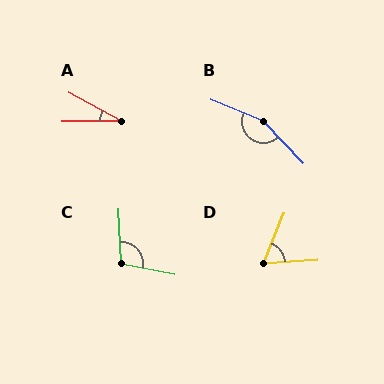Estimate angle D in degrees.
Approximately 64 degrees.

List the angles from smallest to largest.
A (29°), D (64°), C (103°), B (155°).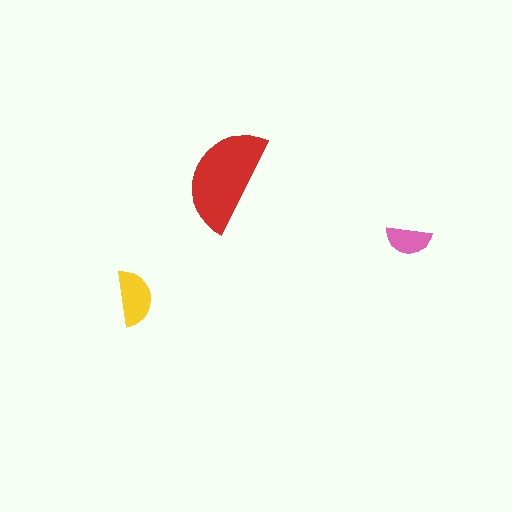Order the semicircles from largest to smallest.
the red one, the yellow one, the pink one.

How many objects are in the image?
There are 3 objects in the image.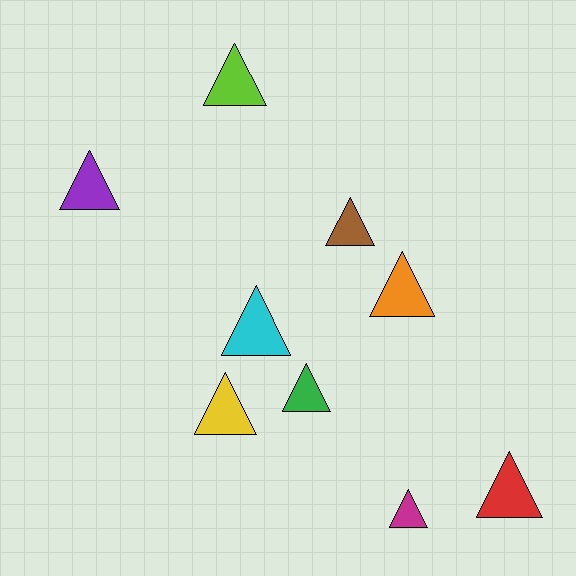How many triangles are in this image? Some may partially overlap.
There are 9 triangles.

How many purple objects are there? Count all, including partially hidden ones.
There is 1 purple object.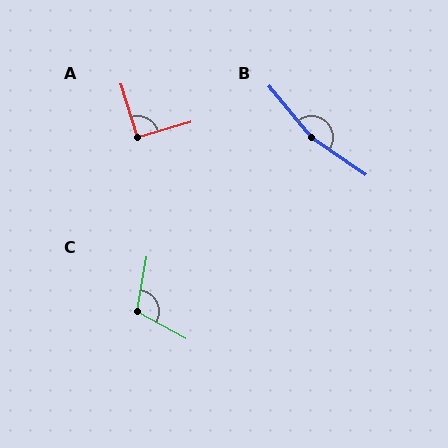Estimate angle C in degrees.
Approximately 108 degrees.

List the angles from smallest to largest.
A (91°), C (108°), B (164°).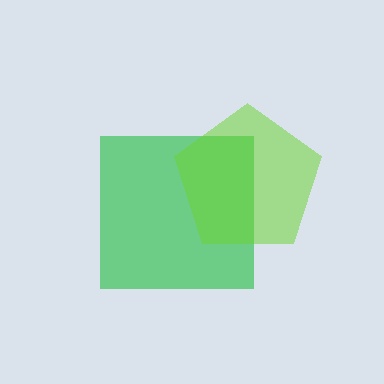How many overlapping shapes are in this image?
There are 2 overlapping shapes in the image.